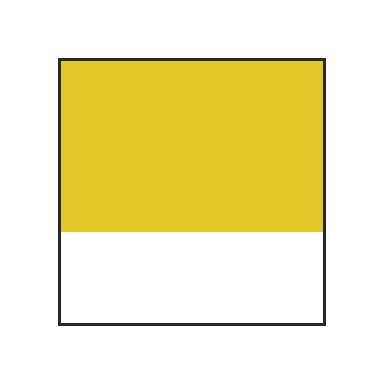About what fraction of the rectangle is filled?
About two thirds (2/3).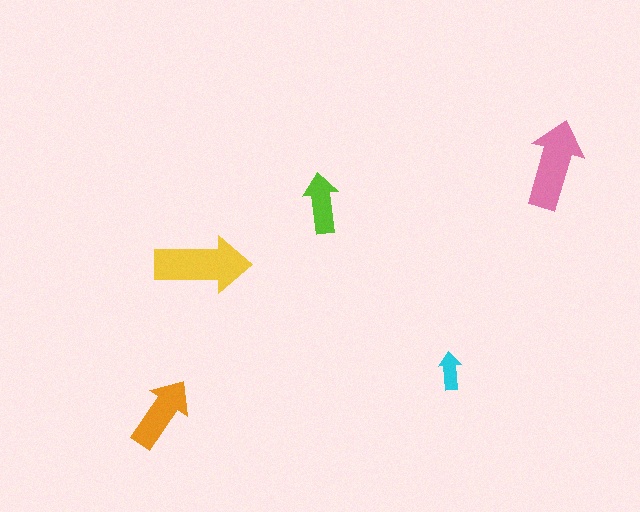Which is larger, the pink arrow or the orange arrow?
The pink one.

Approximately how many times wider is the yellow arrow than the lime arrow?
About 1.5 times wider.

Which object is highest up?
The pink arrow is topmost.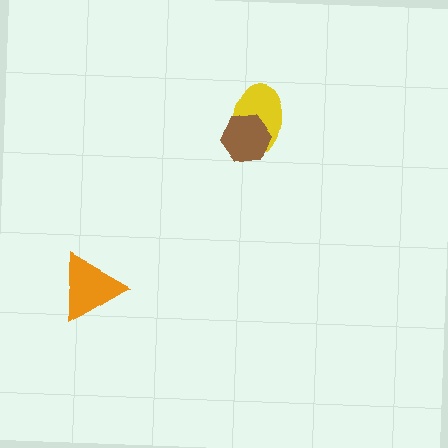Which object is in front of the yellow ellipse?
The brown hexagon is in front of the yellow ellipse.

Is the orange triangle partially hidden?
No, no other shape covers it.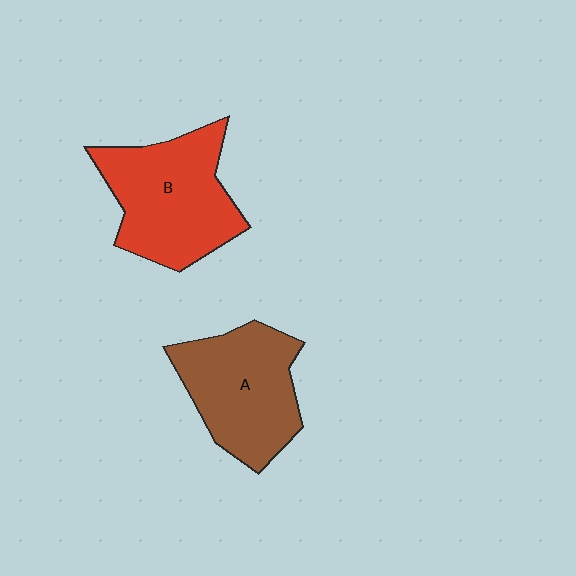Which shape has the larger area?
Shape B (red).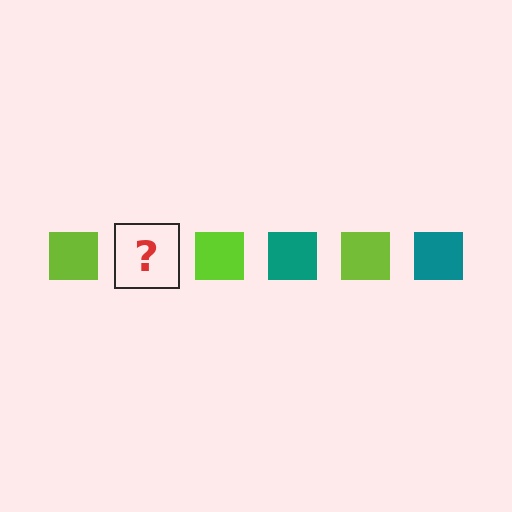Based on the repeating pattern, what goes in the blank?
The blank should be a teal square.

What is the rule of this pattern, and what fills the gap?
The rule is that the pattern cycles through lime, teal squares. The gap should be filled with a teal square.